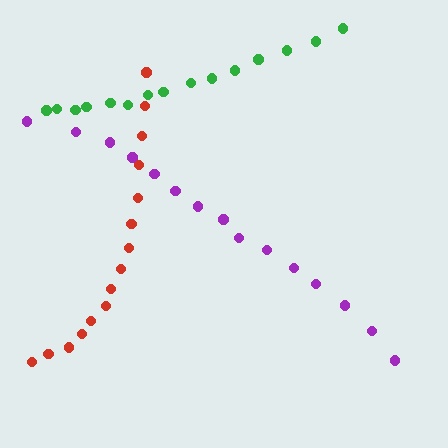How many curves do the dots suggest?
There are 3 distinct paths.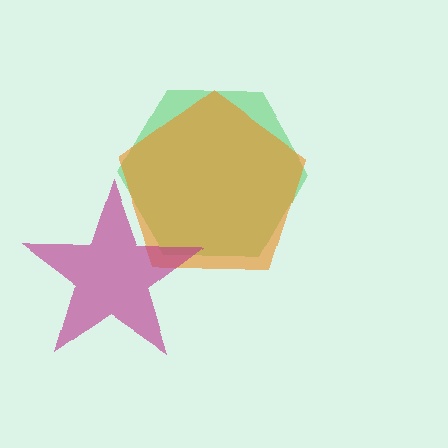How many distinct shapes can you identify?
There are 3 distinct shapes: a green hexagon, an orange pentagon, a magenta star.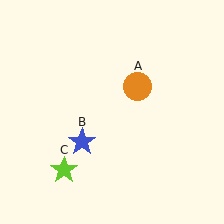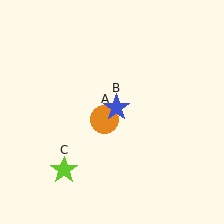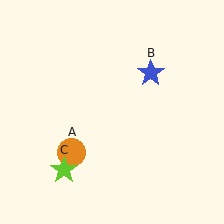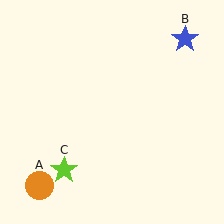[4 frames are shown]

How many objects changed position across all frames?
2 objects changed position: orange circle (object A), blue star (object B).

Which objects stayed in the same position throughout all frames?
Lime star (object C) remained stationary.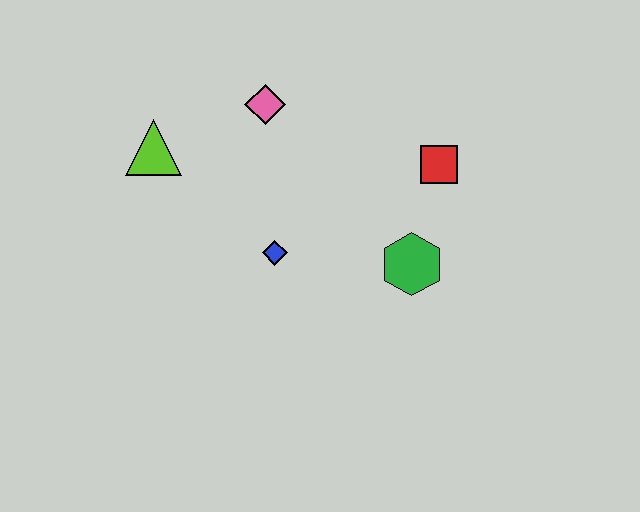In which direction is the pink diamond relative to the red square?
The pink diamond is to the left of the red square.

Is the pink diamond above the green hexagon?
Yes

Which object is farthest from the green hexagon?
The lime triangle is farthest from the green hexagon.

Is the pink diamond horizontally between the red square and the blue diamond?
No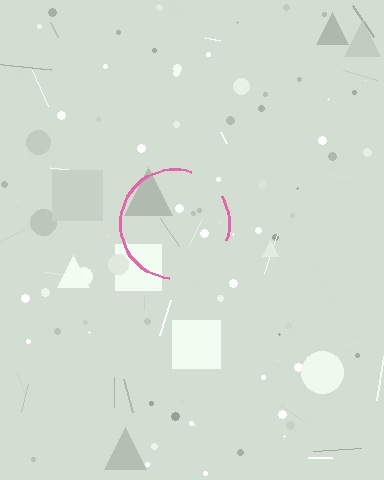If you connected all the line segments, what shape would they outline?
They would outline a circle.